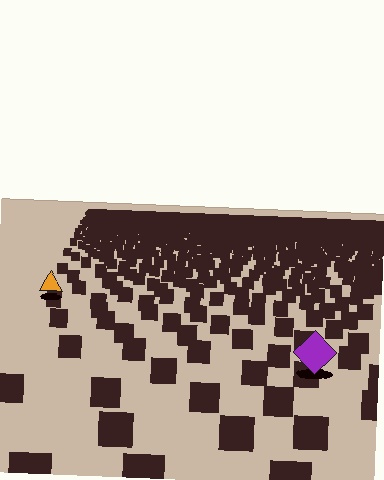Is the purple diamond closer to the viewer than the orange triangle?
Yes. The purple diamond is closer — you can tell from the texture gradient: the ground texture is coarser near it.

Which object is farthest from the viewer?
The orange triangle is farthest from the viewer. It appears smaller and the ground texture around it is denser.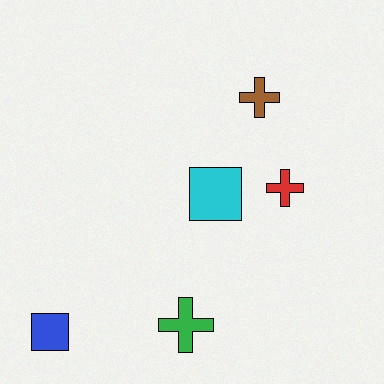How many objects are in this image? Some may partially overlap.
There are 5 objects.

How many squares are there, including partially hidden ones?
There are 2 squares.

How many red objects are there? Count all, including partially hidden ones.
There is 1 red object.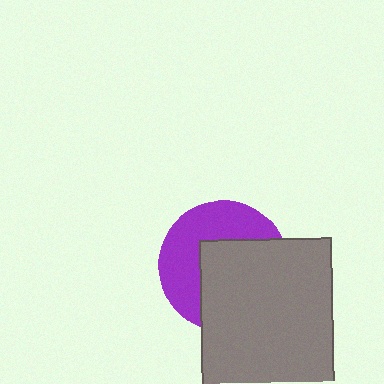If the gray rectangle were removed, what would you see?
You would see the complete purple circle.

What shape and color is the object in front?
The object in front is a gray rectangle.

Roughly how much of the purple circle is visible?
About half of it is visible (roughly 46%).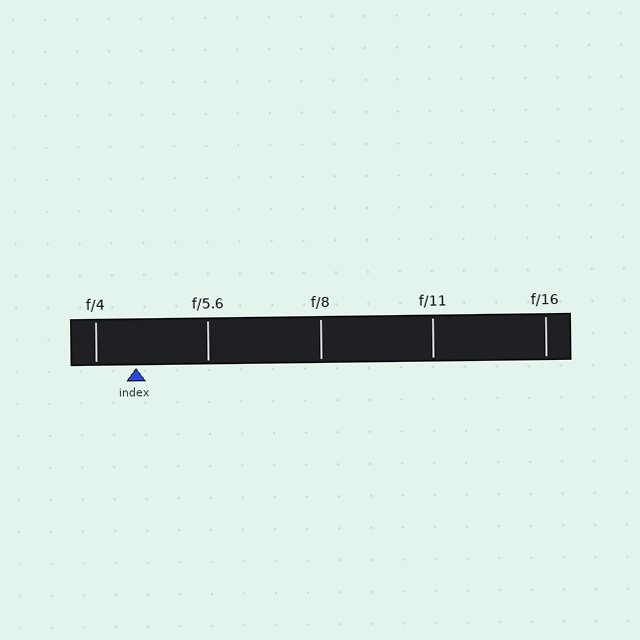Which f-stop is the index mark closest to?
The index mark is closest to f/4.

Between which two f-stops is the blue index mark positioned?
The index mark is between f/4 and f/5.6.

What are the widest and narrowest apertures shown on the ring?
The widest aperture shown is f/4 and the narrowest is f/16.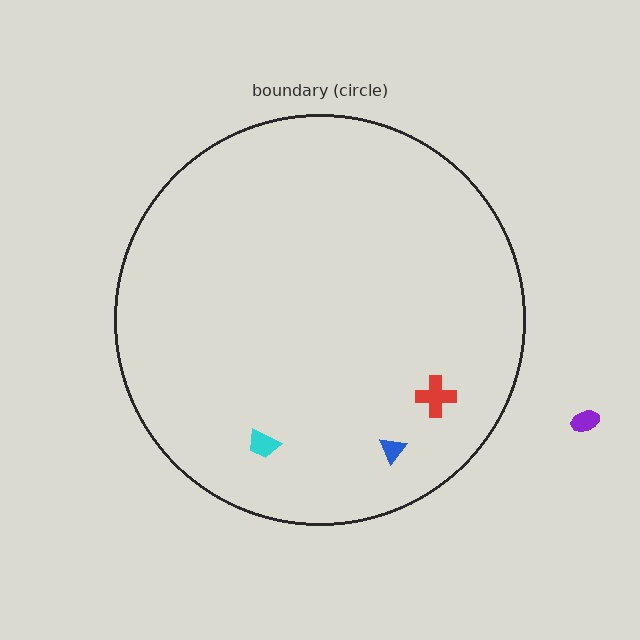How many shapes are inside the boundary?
3 inside, 1 outside.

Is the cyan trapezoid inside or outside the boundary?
Inside.